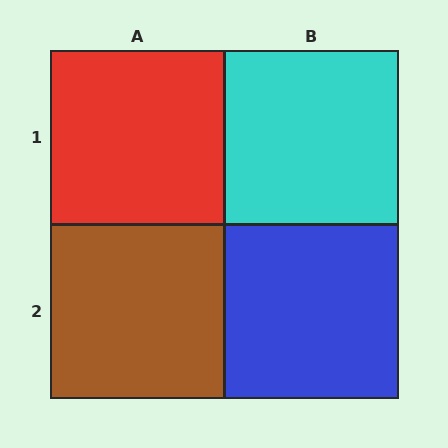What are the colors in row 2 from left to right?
Brown, blue.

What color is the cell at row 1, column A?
Red.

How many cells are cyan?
1 cell is cyan.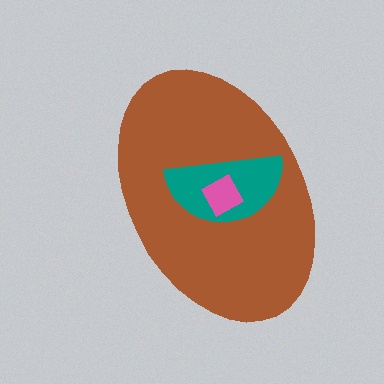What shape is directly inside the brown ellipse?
The teal semicircle.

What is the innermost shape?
The pink square.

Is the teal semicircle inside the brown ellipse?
Yes.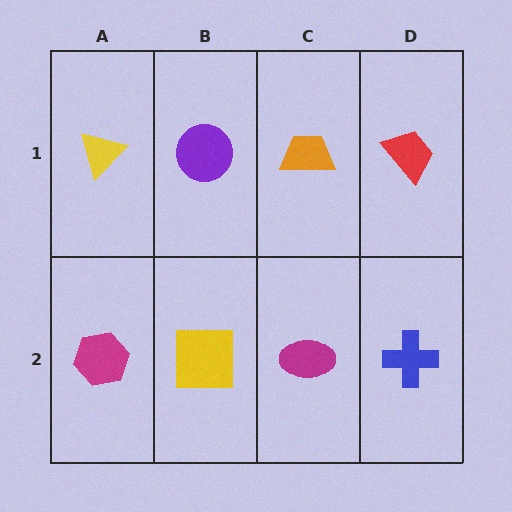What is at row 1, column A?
A yellow triangle.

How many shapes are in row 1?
4 shapes.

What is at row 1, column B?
A purple circle.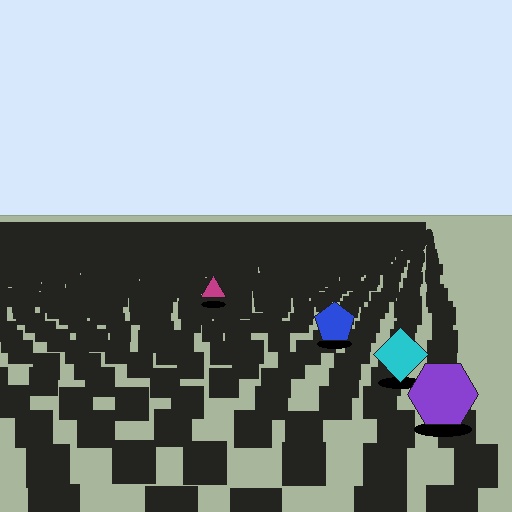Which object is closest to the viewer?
The purple hexagon is closest. The texture marks near it are larger and more spread out.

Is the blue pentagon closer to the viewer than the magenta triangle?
Yes. The blue pentagon is closer — you can tell from the texture gradient: the ground texture is coarser near it.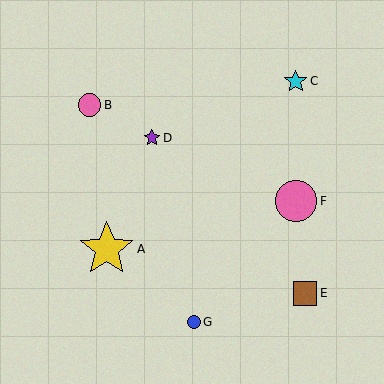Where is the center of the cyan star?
The center of the cyan star is at (296, 81).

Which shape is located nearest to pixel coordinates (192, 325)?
The blue circle (labeled G) at (194, 322) is nearest to that location.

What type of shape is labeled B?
Shape B is a pink circle.